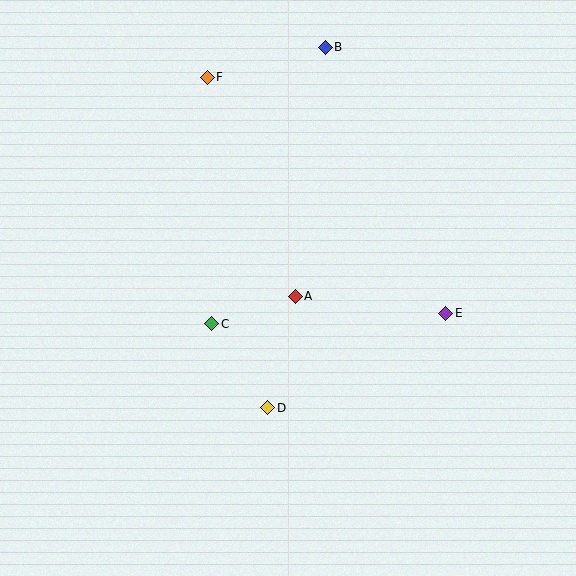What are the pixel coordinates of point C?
Point C is at (212, 324).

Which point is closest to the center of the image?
Point A at (295, 296) is closest to the center.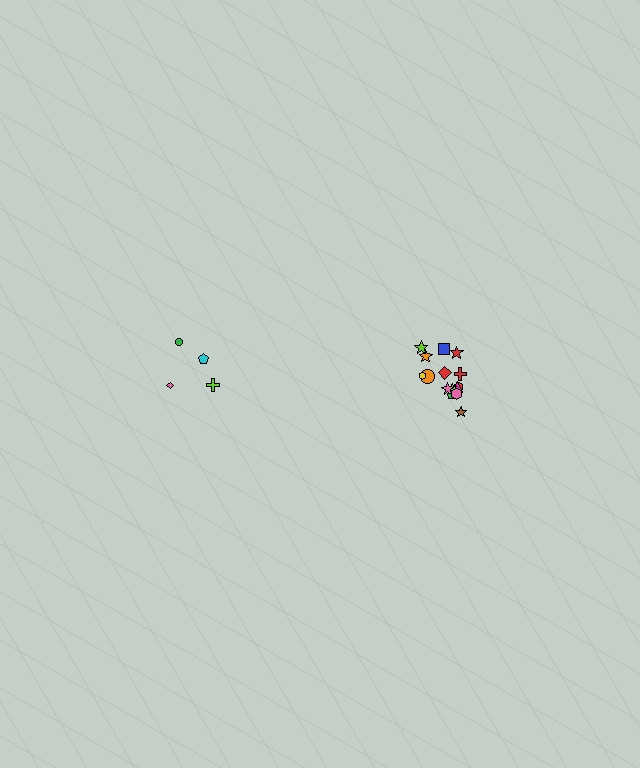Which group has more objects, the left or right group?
The right group.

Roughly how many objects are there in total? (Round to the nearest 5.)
Roughly 20 objects in total.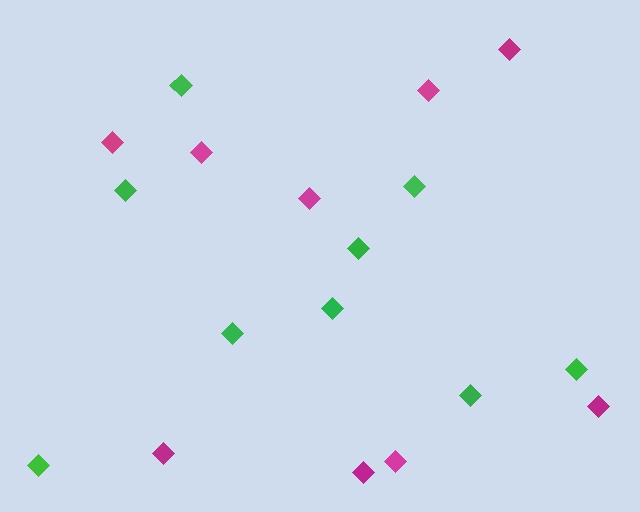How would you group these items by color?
There are 2 groups: one group of magenta diamonds (9) and one group of green diamonds (9).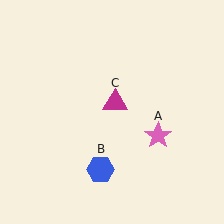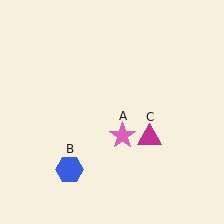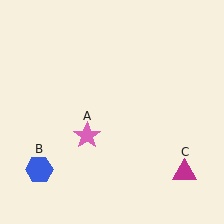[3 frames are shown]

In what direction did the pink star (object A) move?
The pink star (object A) moved left.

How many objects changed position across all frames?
3 objects changed position: pink star (object A), blue hexagon (object B), magenta triangle (object C).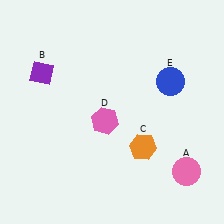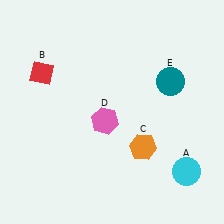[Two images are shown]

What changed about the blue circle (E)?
In Image 1, E is blue. In Image 2, it changed to teal.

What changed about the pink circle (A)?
In Image 1, A is pink. In Image 2, it changed to cyan.